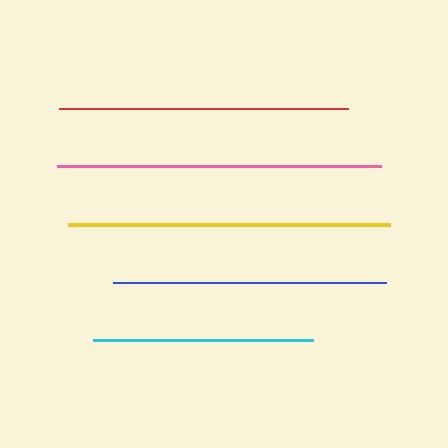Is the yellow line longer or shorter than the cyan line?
The yellow line is longer than the cyan line.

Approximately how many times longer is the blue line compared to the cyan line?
The blue line is approximately 1.2 times the length of the cyan line.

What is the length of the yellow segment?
The yellow segment is approximately 322 pixels long.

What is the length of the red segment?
The red segment is approximately 289 pixels long.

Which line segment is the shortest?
The cyan line is the shortest at approximately 219 pixels.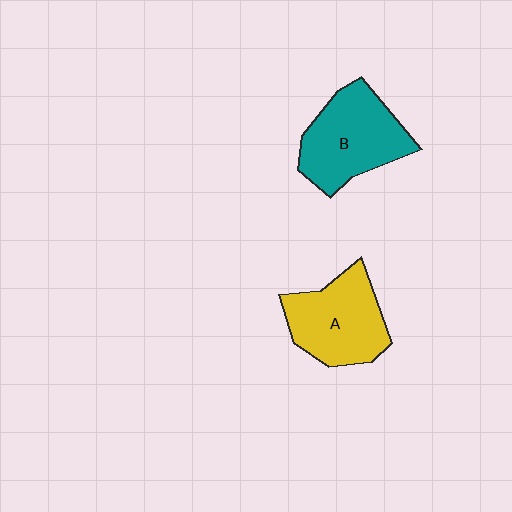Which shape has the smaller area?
Shape A (yellow).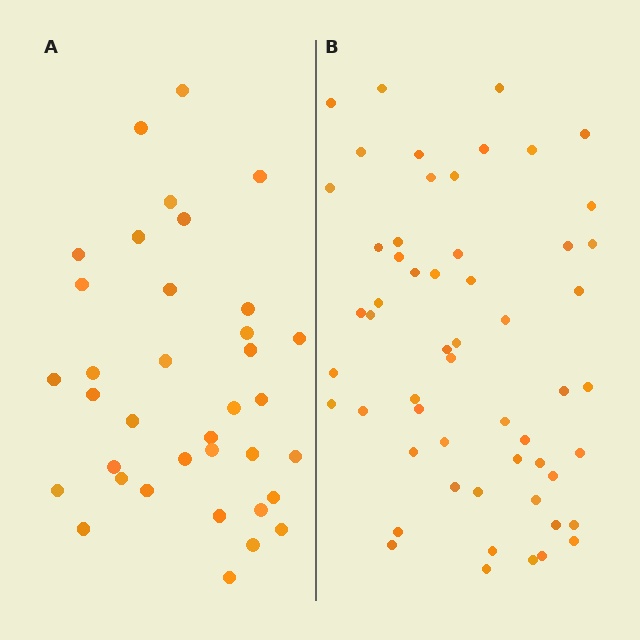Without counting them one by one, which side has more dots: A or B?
Region B (the right region) has more dots.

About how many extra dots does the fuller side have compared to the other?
Region B has approximately 20 more dots than region A.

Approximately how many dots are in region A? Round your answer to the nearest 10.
About 40 dots. (The exact count is 36, which rounds to 40.)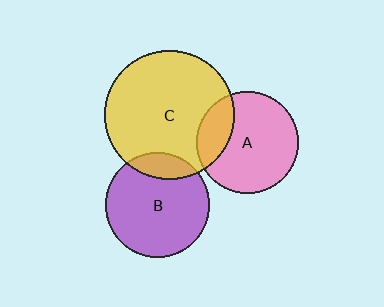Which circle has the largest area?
Circle C (yellow).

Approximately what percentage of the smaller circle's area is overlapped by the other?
Approximately 15%.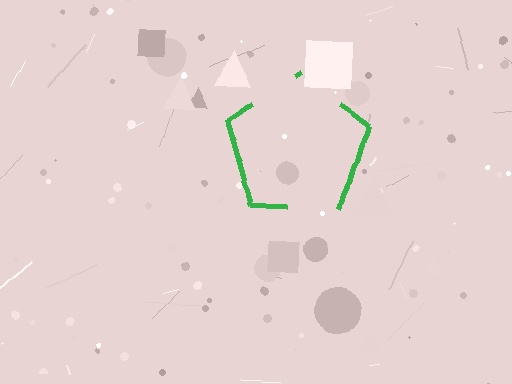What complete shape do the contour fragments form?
The contour fragments form a pentagon.